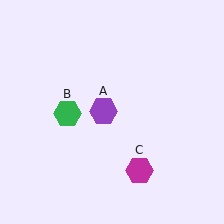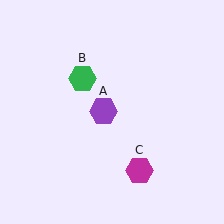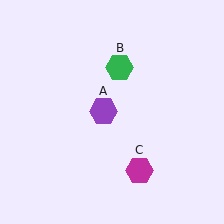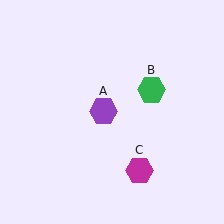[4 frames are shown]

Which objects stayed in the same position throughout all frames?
Purple hexagon (object A) and magenta hexagon (object C) remained stationary.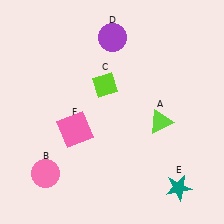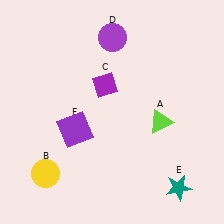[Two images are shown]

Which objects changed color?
B changed from pink to yellow. C changed from lime to purple. F changed from pink to purple.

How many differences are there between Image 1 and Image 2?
There are 3 differences between the two images.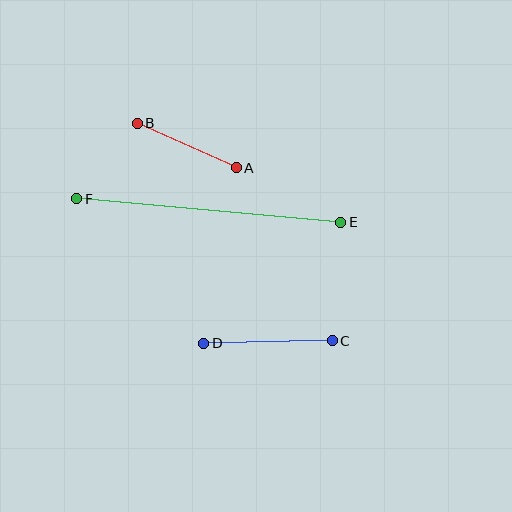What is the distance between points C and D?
The distance is approximately 128 pixels.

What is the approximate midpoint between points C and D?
The midpoint is at approximately (268, 342) pixels.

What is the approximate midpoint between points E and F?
The midpoint is at approximately (209, 210) pixels.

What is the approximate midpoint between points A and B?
The midpoint is at approximately (187, 146) pixels.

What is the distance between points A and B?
The distance is approximately 109 pixels.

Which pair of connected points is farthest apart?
Points E and F are farthest apart.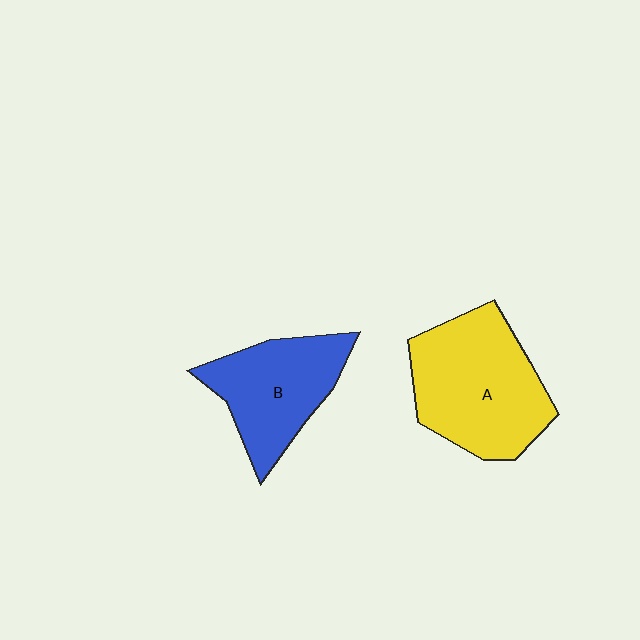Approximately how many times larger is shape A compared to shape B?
Approximately 1.3 times.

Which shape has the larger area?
Shape A (yellow).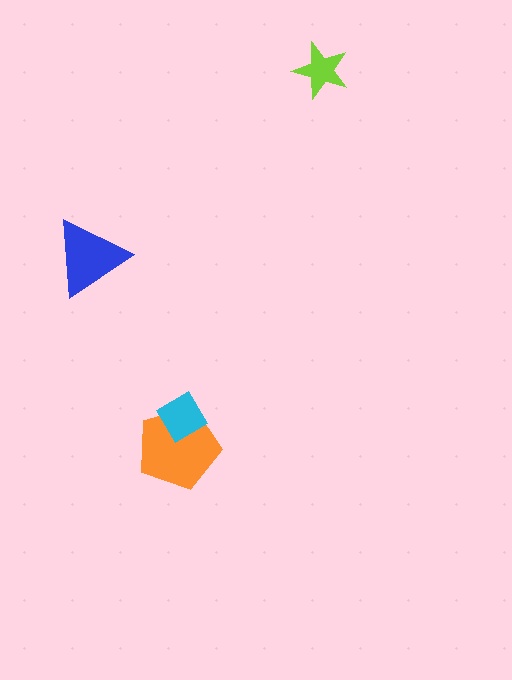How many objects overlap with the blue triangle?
0 objects overlap with the blue triangle.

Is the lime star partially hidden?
No, no other shape covers it.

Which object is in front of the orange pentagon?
The cyan diamond is in front of the orange pentagon.